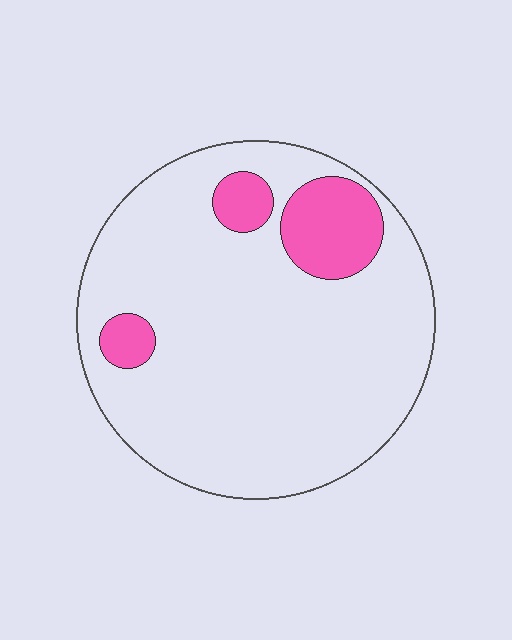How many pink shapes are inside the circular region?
3.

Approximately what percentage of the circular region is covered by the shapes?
Approximately 15%.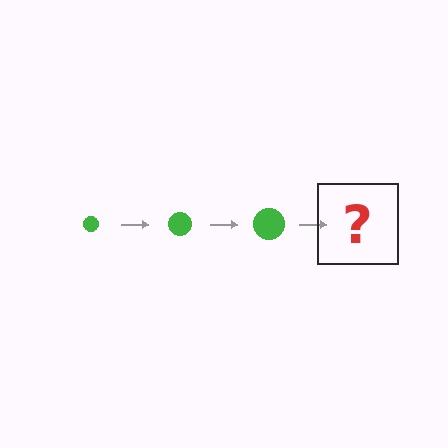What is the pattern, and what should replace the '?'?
The pattern is that the circle gets progressively larger each step. The '?' should be a green circle, larger than the previous one.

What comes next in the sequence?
The next element should be a green circle, larger than the previous one.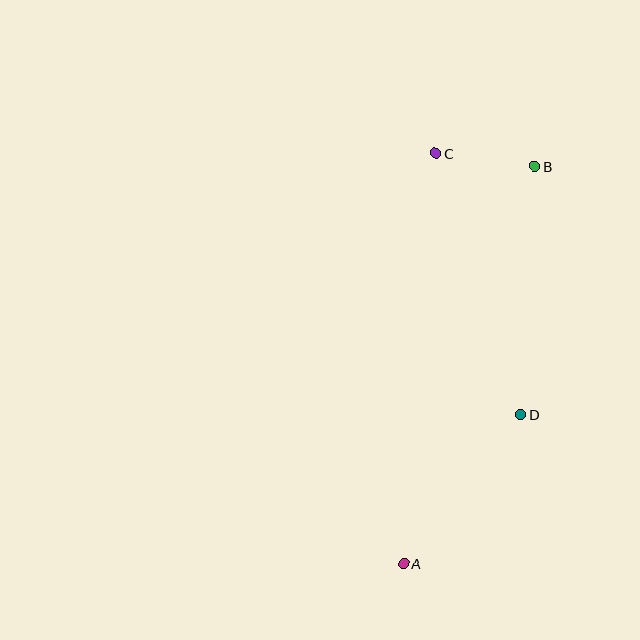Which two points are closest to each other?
Points B and C are closest to each other.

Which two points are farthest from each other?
Points A and B are farthest from each other.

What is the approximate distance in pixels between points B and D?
The distance between B and D is approximately 249 pixels.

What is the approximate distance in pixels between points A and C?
The distance between A and C is approximately 412 pixels.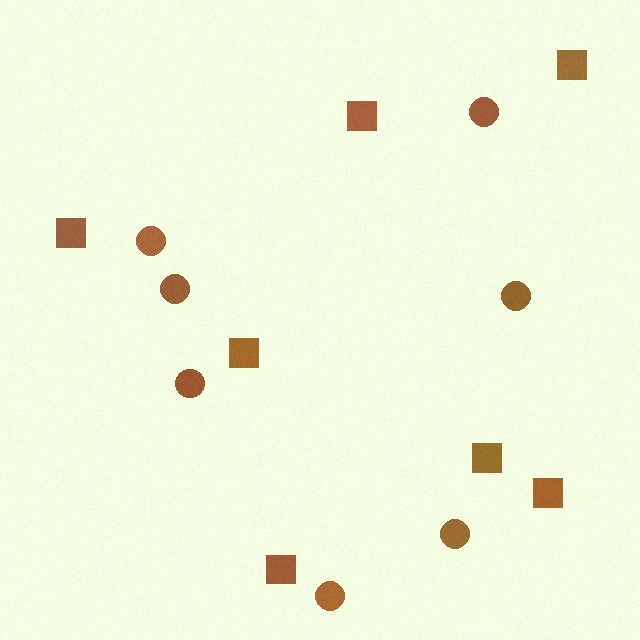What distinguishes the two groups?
There are 2 groups: one group of circles (7) and one group of squares (7).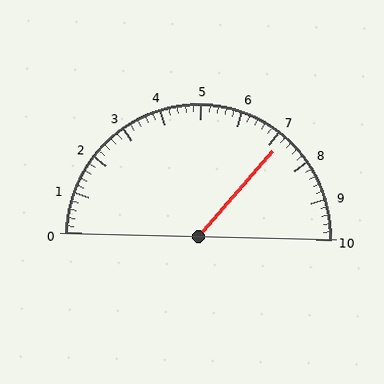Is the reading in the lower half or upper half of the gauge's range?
The reading is in the upper half of the range (0 to 10).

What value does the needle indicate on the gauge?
The needle indicates approximately 7.2.